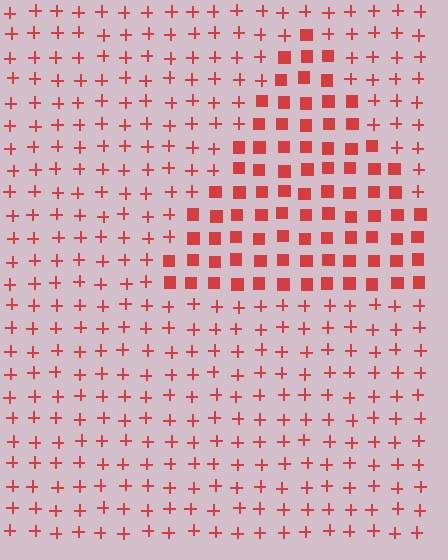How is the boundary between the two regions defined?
The boundary is defined by a change in element shape: squares inside vs. plus signs outside. All elements share the same color and spacing.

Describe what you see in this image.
The image is filled with small red elements arranged in a uniform grid. A triangle-shaped region contains squares, while the surrounding area contains plus signs. The boundary is defined purely by the change in element shape.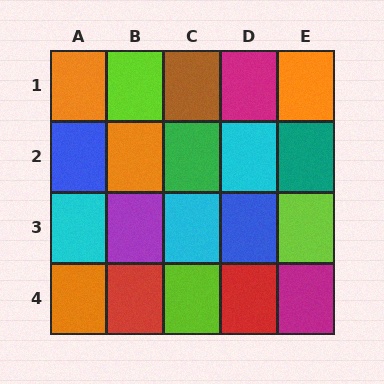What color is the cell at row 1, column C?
Brown.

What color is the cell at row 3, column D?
Blue.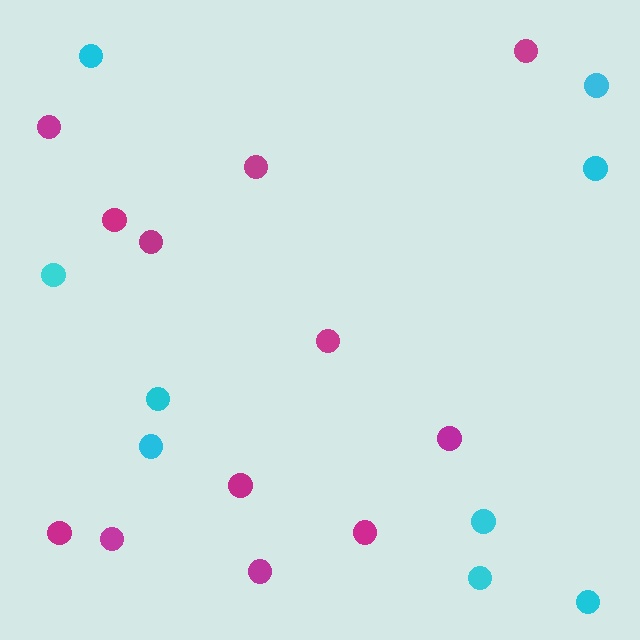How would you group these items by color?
There are 2 groups: one group of magenta circles (12) and one group of cyan circles (9).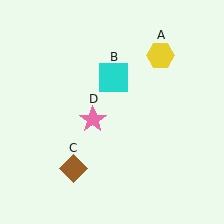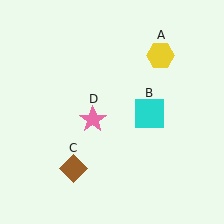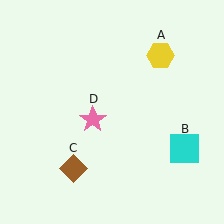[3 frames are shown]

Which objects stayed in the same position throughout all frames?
Yellow hexagon (object A) and brown diamond (object C) and pink star (object D) remained stationary.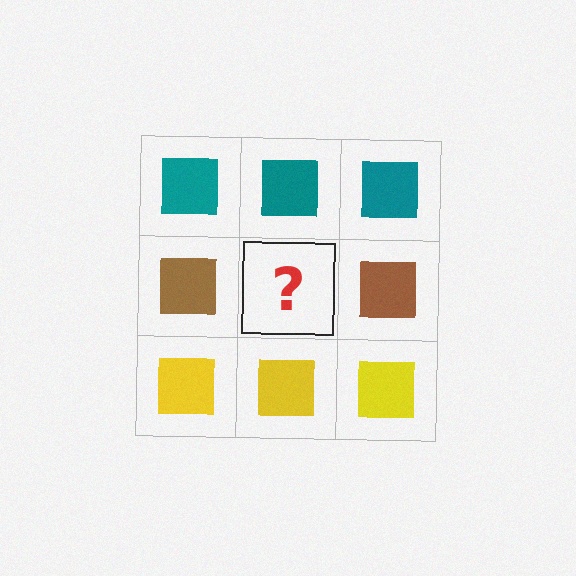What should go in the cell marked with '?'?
The missing cell should contain a brown square.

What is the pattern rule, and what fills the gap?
The rule is that each row has a consistent color. The gap should be filled with a brown square.